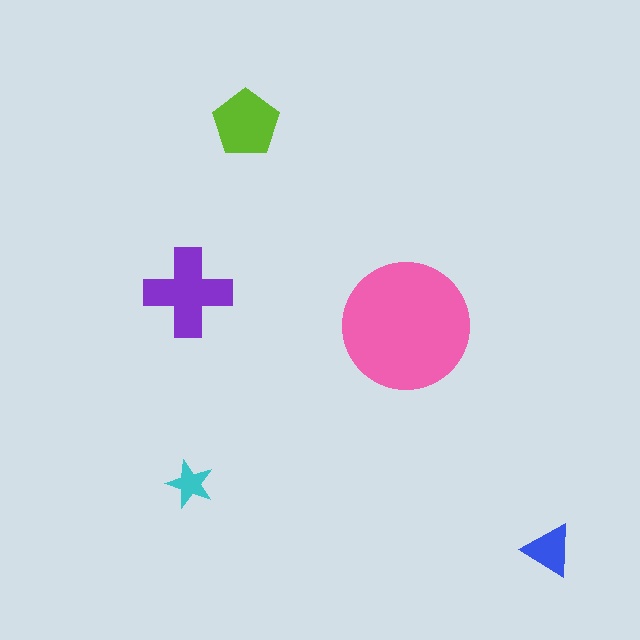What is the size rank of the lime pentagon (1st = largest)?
3rd.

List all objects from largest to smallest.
The pink circle, the purple cross, the lime pentagon, the blue triangle, the cyan star.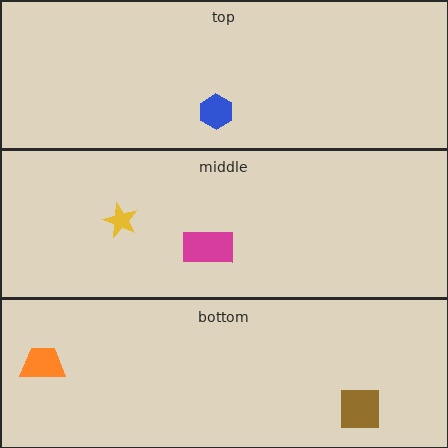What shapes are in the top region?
The blue hexagon.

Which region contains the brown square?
The bottom region.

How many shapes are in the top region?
1.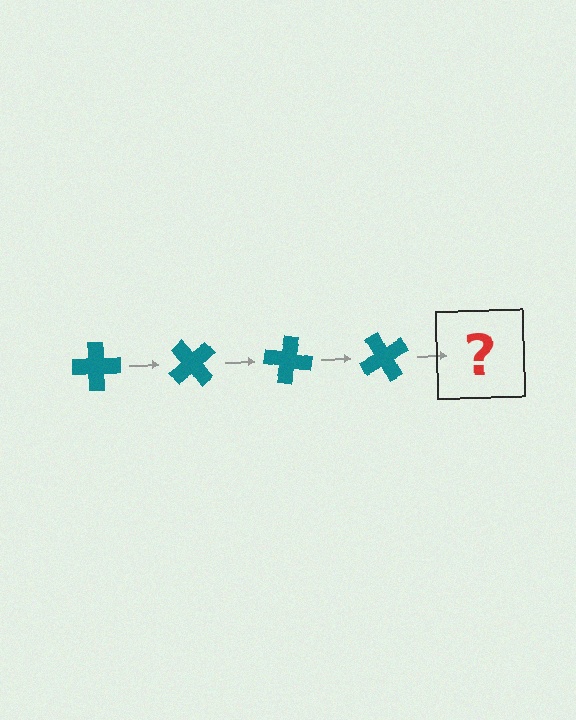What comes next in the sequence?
The next element should be a teal cross rotated 200 degrees.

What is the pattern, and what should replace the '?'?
The pattern is that the cross rotates 50 degrees each step. The '?' should be a teal cross rotated 200 degrees.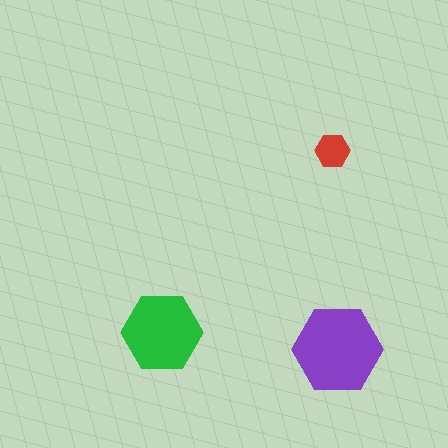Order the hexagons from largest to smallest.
the purple one, the green one, the red one.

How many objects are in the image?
There are 3 objects in the image.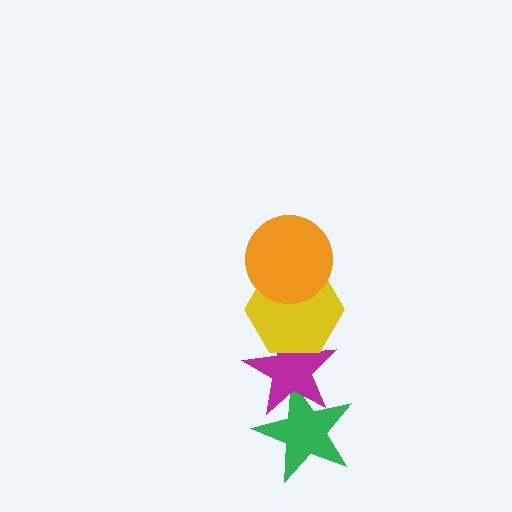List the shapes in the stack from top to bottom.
From top to bottom: the orange circle, the yellow hexagon, the magenta star, the green star.